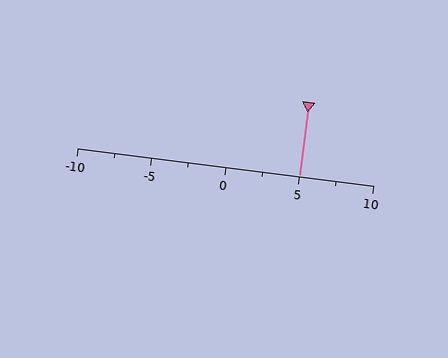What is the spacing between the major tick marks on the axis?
The major ticks are spaced 5 apart.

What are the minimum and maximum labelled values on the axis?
The axis runs from -10 to 10.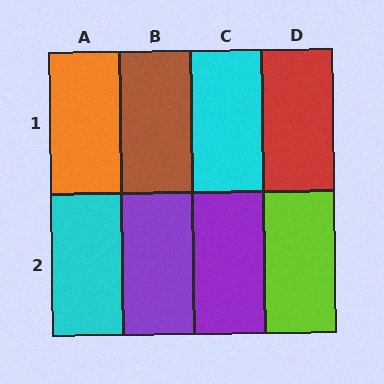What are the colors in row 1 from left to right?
Orange, brown, cyan, red.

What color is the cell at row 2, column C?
Purple.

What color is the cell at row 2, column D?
Lime.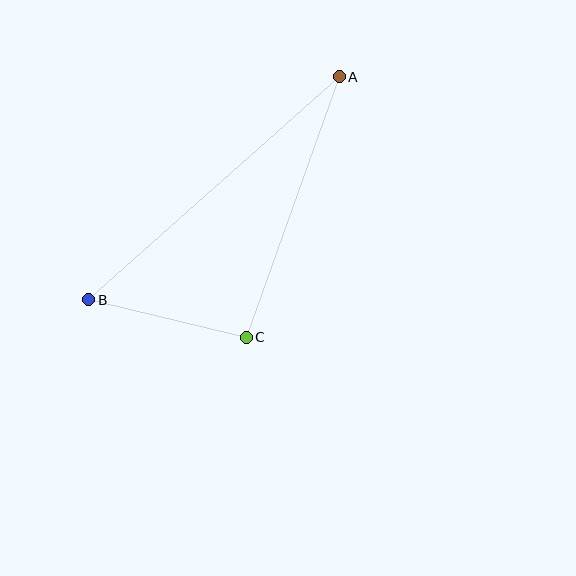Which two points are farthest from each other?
Points A and B are farthest from each other.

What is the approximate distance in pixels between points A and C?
The distance between A and C is approximately 276 pixels.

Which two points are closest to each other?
Points B and C are closest to each other.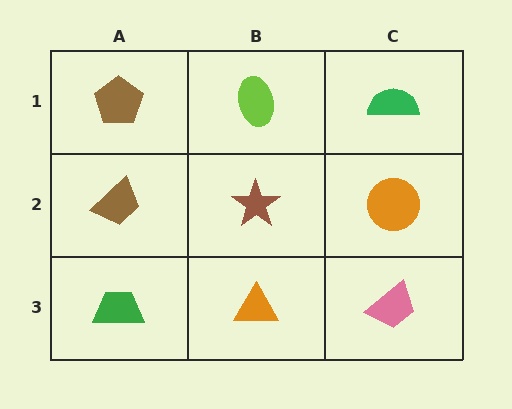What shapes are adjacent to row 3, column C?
An orange circle (row 2, column C), an orange triangle (row 3, column B).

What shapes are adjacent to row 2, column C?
A green semicircle (row 1, column C), a pink trapezoid (row 3, column C), a brown star (row 2, column B).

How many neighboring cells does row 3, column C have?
2.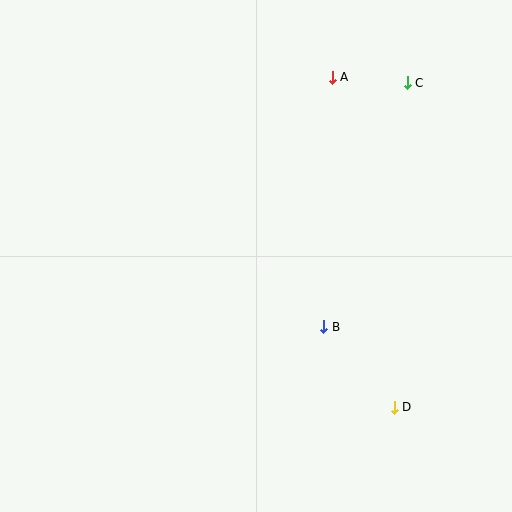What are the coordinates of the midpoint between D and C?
The midpoint between D and C is at (401, 245).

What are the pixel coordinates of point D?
Point D is at (394, 407).